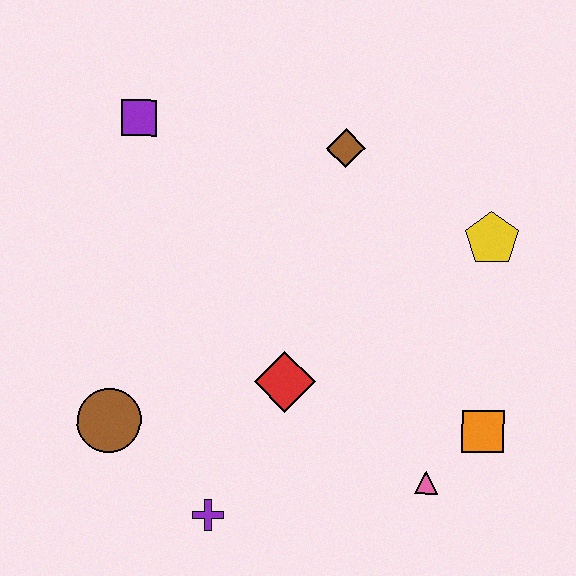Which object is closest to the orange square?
The pink triangle is closest to the orange square.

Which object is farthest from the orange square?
The purple square is farthest from the orange square.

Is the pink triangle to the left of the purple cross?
No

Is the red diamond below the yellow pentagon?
Yes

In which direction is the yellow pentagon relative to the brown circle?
The yellow pentagon is to the right of the brown circle.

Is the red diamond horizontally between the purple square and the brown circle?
No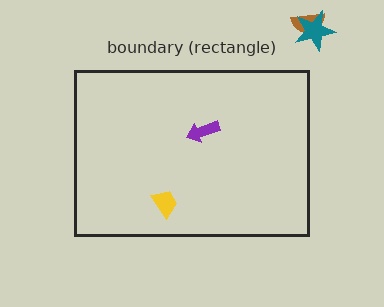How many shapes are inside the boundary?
2 inside, 2 outside.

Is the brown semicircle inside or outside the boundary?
Outside.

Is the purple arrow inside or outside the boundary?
Inside.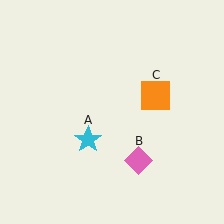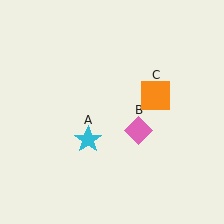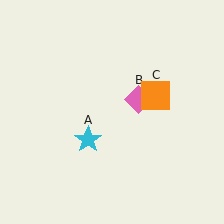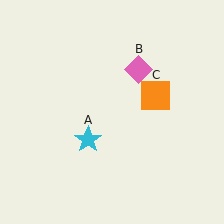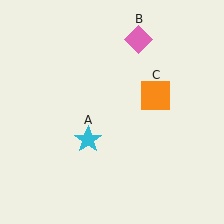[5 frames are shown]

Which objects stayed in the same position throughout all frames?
Cyan star (object A) and orange square (object C) remained stationary.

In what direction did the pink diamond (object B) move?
The pink diamond (object B) moved up.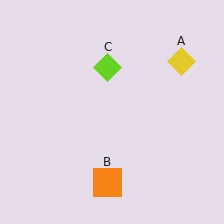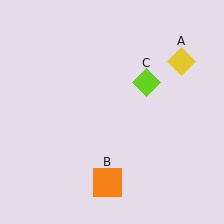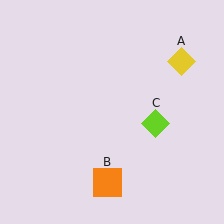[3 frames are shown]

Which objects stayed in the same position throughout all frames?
Yellow diamond (object A) and orange square (object B) remained stationary.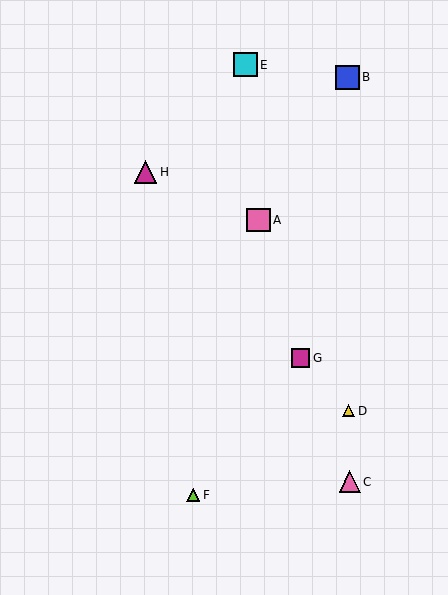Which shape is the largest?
The pink square (labeled A) is the largest.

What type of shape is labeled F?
Shape F is a lime triangle.